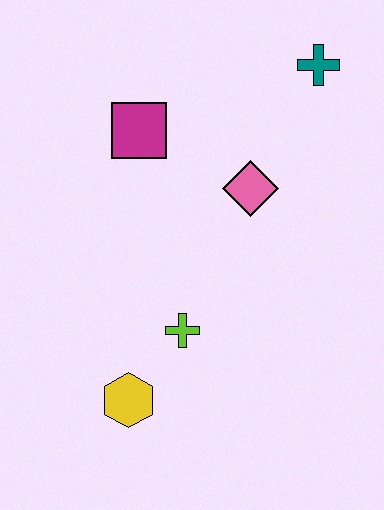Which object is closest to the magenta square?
The pink diamond is closest to the magenta square.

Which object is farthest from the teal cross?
The yellow hexagon is farthest from the teal cross.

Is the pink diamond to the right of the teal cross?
No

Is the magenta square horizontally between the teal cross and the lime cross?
No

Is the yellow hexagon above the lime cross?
No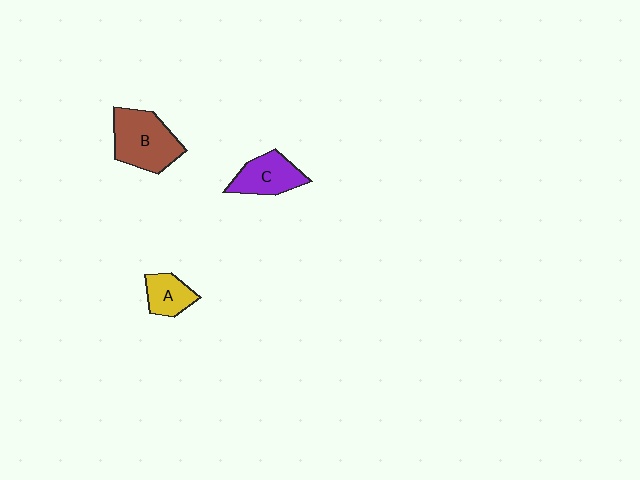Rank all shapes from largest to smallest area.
From largest to smallest: B (brown), C (purple), A (yellow).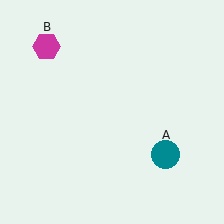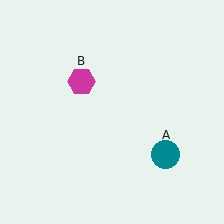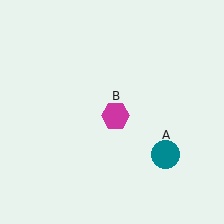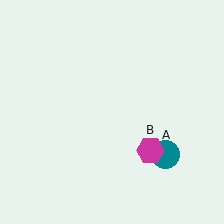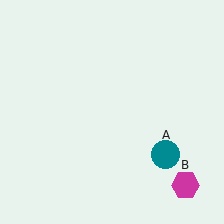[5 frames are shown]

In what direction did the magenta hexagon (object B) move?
The magenta hexagon (object B) moved down and to the right.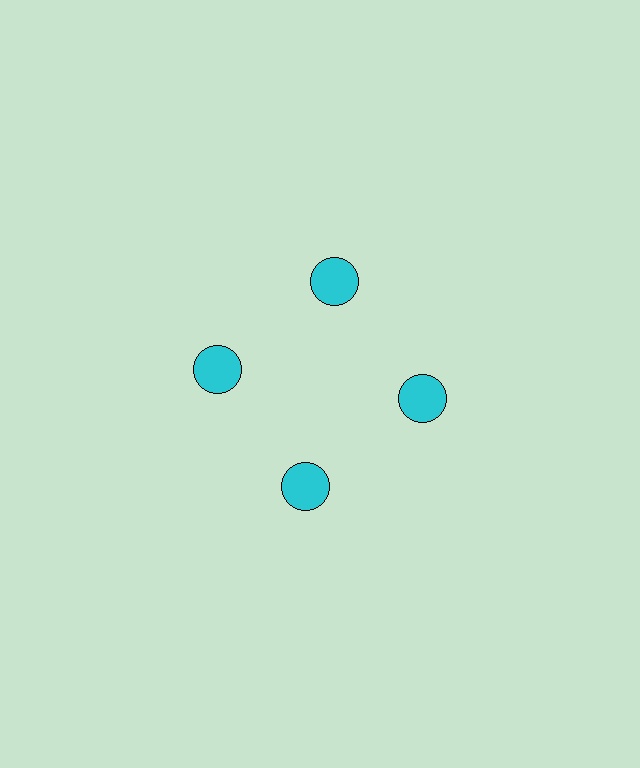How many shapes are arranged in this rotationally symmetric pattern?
There are 4 shapes, arranged in 4 groups of 1.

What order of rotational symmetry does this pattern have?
This pattern has 4-fold rotational symmetry.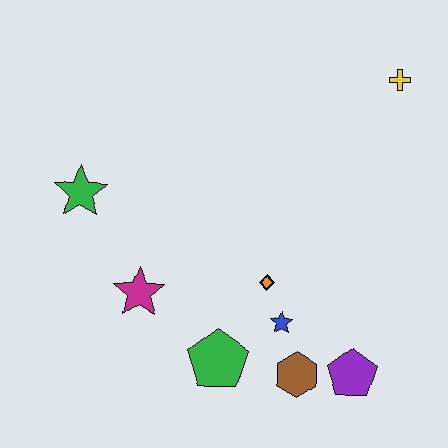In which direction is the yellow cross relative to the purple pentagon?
The yellow cross is above the purple pentagon.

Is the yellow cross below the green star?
No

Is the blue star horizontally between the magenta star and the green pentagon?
No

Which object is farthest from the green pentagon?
The yellow cross is farthest from the green pentagon.